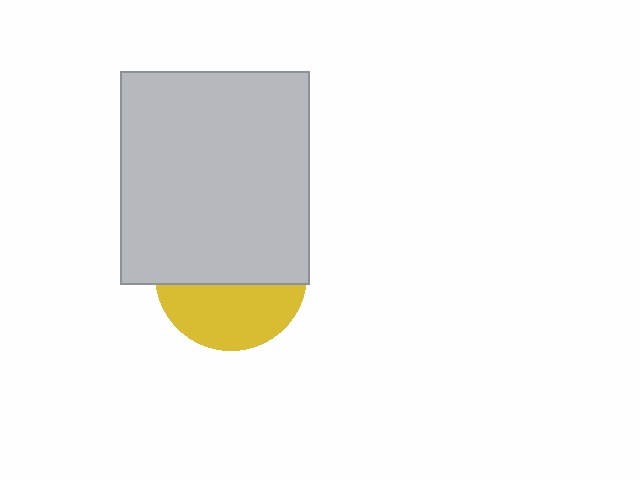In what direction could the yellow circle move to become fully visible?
The yellow circle could move down. That would shift it out from behind the light gray rectangle entirely.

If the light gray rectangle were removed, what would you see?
You would see the complete yellow circle.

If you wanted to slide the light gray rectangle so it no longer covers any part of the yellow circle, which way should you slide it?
Slide it up — that is the most direct way to separate the two shapes.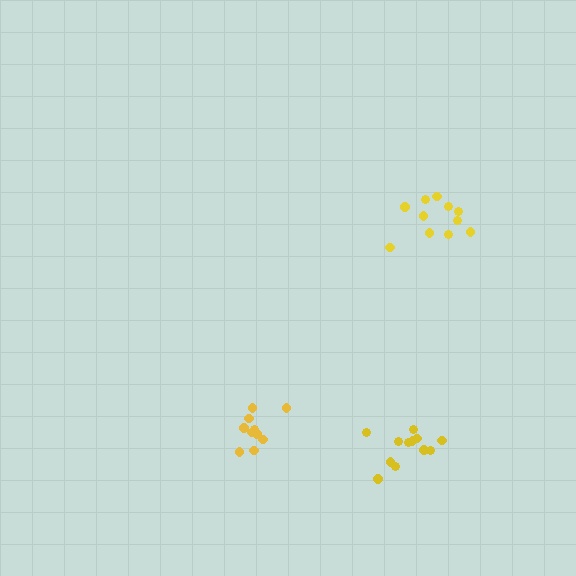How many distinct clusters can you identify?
There are 3 distinct clusters.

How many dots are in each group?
Group 1: 10 dots, Group 2: 11 dots, Group 3: 12 dots (33 total).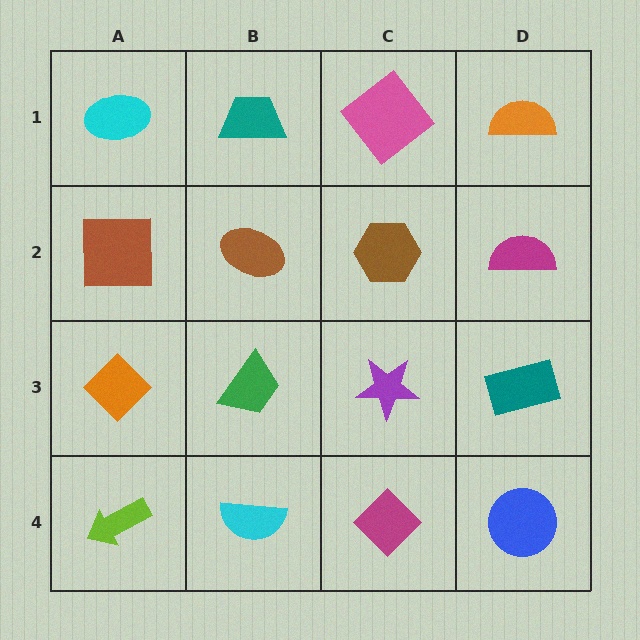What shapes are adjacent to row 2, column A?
A cyan ellipse (row 1, column A), an orange diamond (row 3, column A), a brown ellipse (row 2, column B).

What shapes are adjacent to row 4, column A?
An orange diamond (row 3, column A), a cyan semicircle (row 4, column B).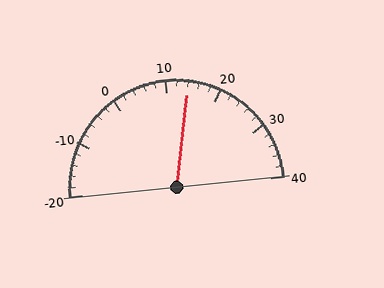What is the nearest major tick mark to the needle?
The nearest major tick mark is 10.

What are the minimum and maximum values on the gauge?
The gauge ranges from -20 to 40.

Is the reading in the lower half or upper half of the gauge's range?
The reading is in the upper half of the range (-20 to 40).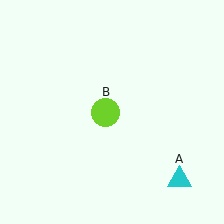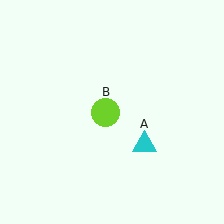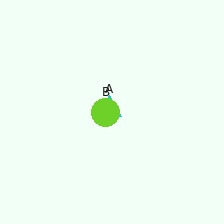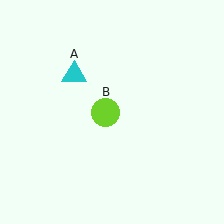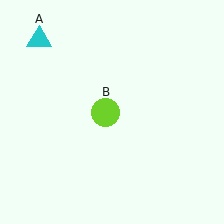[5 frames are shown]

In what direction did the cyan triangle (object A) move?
The cyan triangle (object A) moved up and to the left.